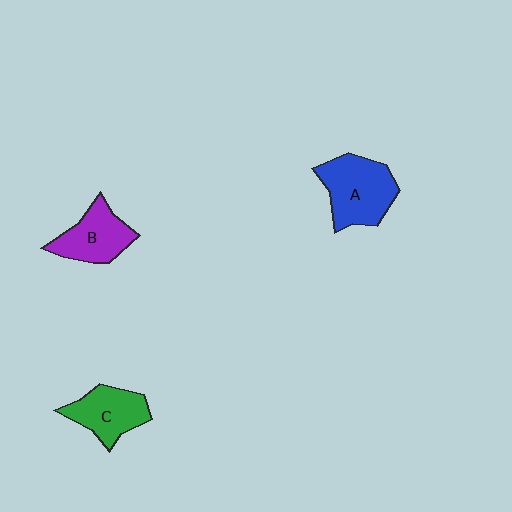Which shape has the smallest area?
Shape C (green).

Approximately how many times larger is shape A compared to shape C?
Approximately 1.3 times.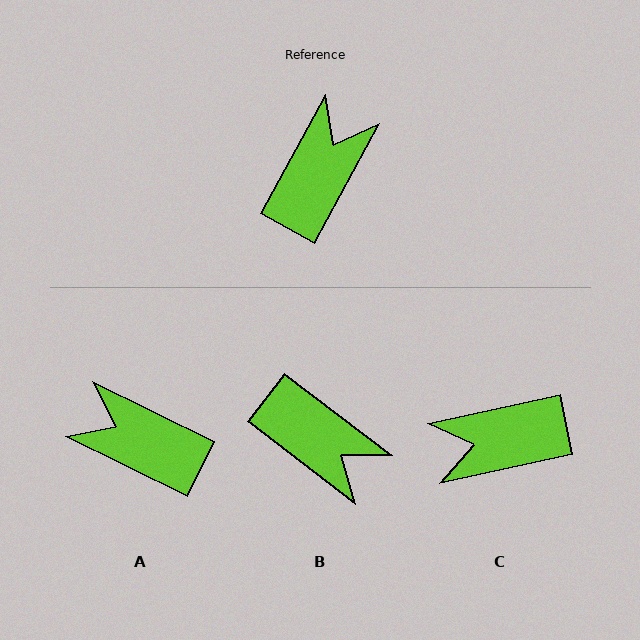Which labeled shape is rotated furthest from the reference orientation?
C, about 131 degrees away.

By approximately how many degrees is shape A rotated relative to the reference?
Approximately 92 degrees counter-clockwise.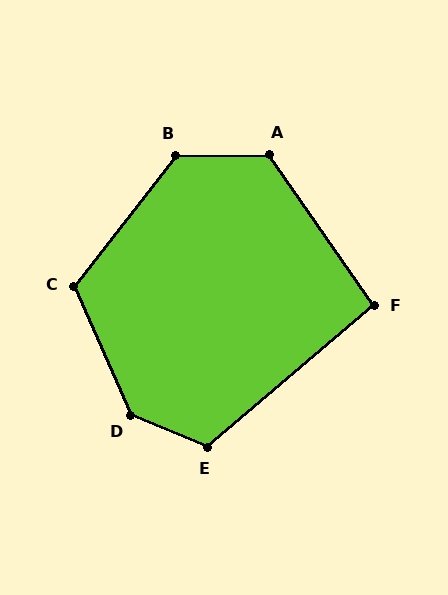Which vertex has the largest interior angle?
D, at approximately 136 degrees.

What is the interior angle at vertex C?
Approximately 119 degrees (obtuse).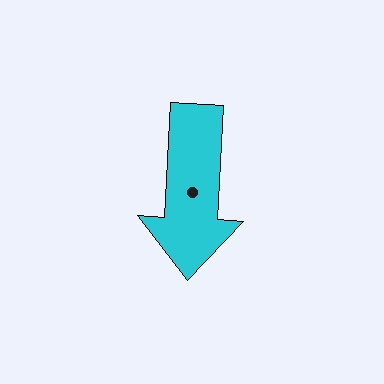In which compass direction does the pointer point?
South.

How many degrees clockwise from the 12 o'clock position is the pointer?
Approximately 183 degrees.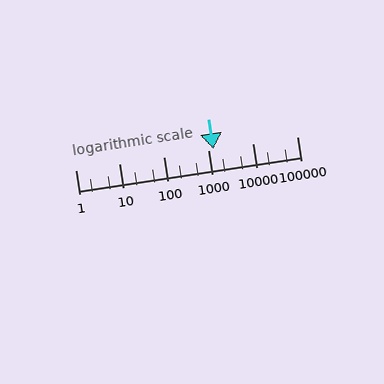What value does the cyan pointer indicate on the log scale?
The pointer indicates approximately 1300.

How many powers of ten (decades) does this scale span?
The scale spans 5 decades, from 1 to 100000.